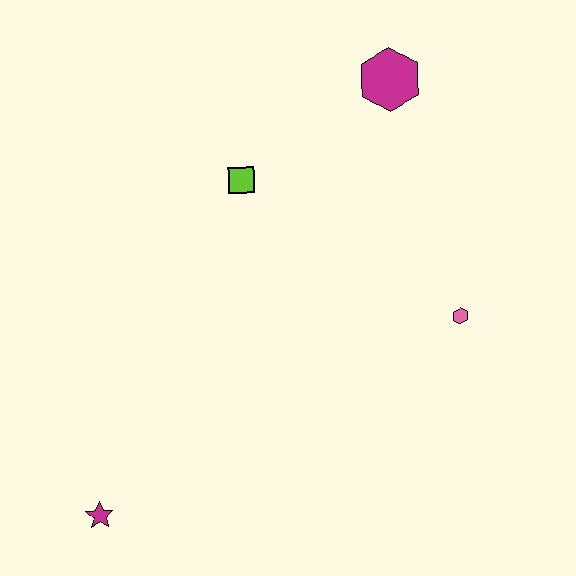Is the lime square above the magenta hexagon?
No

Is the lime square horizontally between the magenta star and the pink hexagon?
Yes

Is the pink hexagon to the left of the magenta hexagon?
No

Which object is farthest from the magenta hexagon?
The magenta star is farthest from the magenta hexagon.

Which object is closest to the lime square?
The magenta hexagon is closest to the lime square.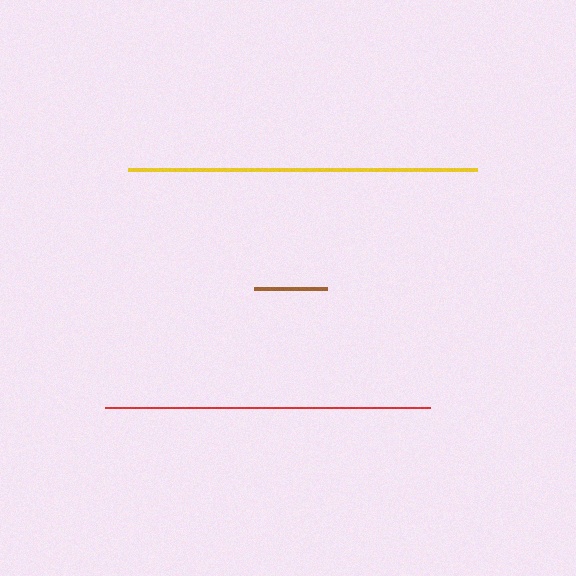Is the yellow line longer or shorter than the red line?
The yellow line is longer than the red line.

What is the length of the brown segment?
The brown segment is approximately 73 pixels long.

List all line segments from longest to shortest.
From longest to shortest: yellow, red, brown.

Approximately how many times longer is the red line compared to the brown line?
The red line is approximately 4.5 times the length of the brown line.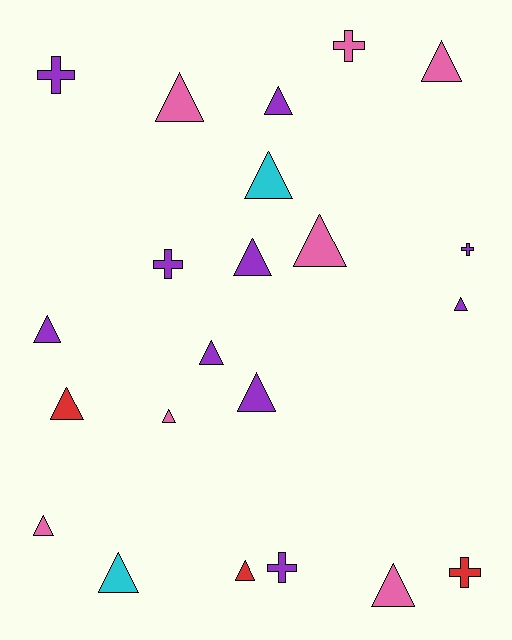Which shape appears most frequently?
Triangle, with 16 objects.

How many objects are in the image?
There are 22 objects.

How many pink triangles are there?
There are 6 pink triangles.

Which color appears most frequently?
Purple, with 10 objects.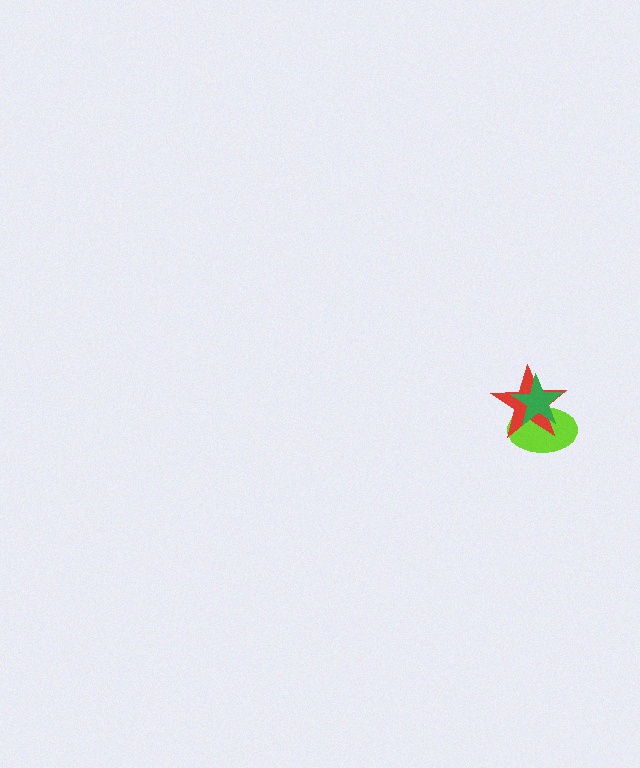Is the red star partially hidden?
Yes, it is partially covered by another shape.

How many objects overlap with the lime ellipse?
2 objects overlap with the lime ellipse.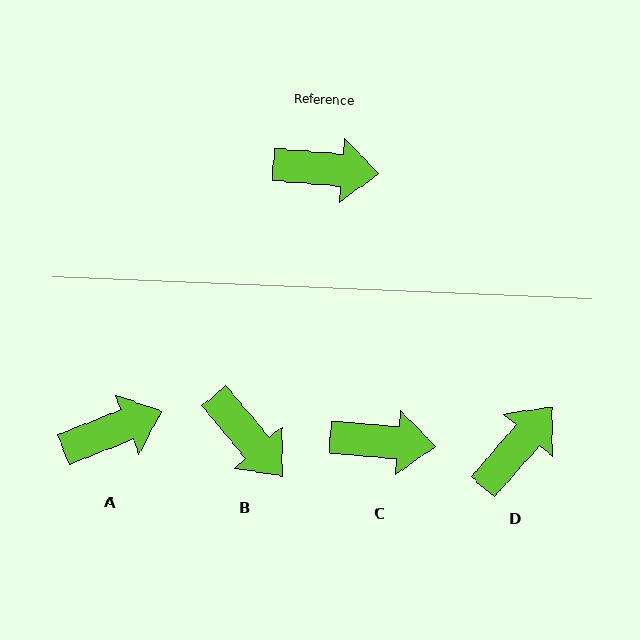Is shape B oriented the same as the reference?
No, it is off by about 45 degrees.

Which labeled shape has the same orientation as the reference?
C.